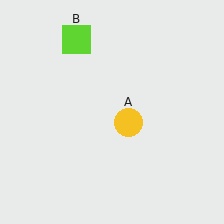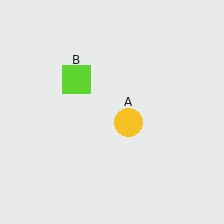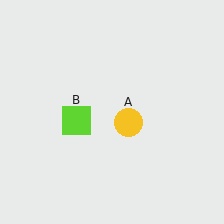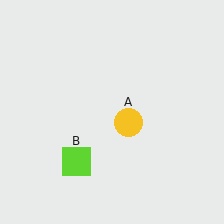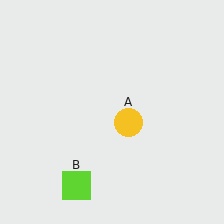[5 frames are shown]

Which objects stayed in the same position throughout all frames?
Yellow circle (object A) remained stationary.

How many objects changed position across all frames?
1 object changed position: lime square (object B).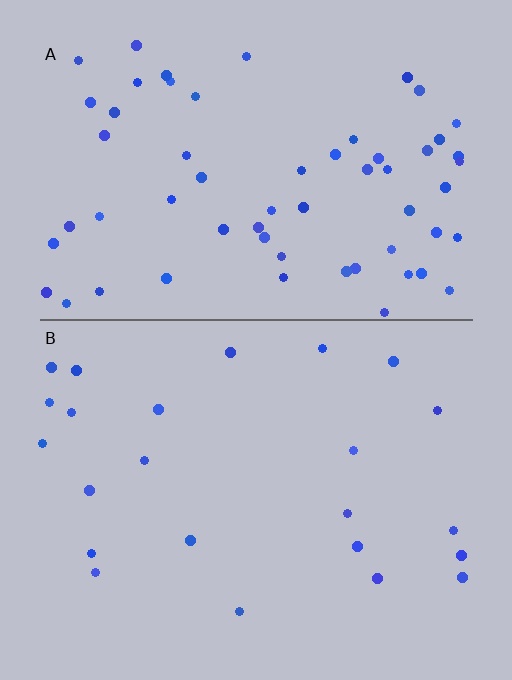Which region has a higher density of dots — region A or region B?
A (the top).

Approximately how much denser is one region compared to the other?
Approximately 2.6× — region A over region B.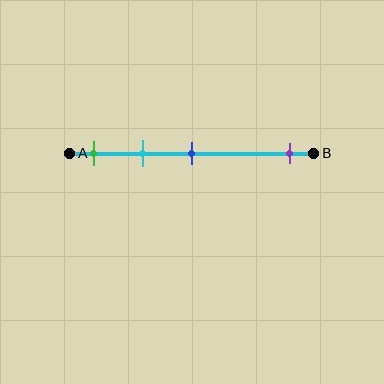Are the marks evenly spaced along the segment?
No, the marks are not evenly spaced.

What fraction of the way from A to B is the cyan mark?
The cyan mark is approximately 30% (0.3) of the way from A to B.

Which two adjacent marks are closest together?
The green and cyan marks are the closest adjacent pair.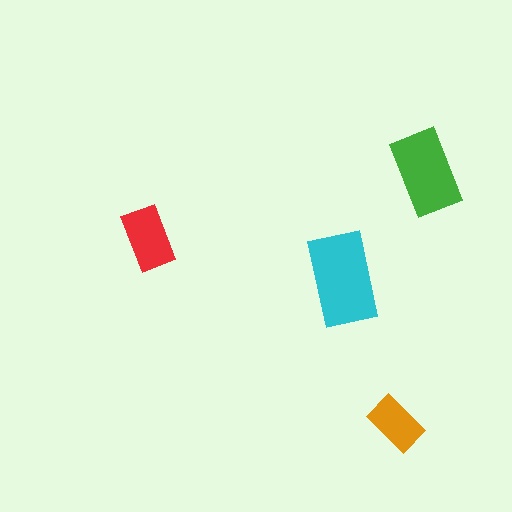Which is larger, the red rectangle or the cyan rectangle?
The cyan one.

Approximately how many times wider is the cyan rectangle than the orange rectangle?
About 1.5 times wider.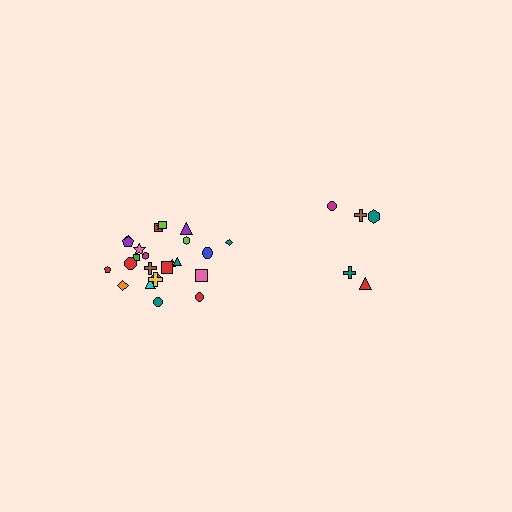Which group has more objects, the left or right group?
The left group.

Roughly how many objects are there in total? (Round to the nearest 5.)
Roughly 30 objects in total.